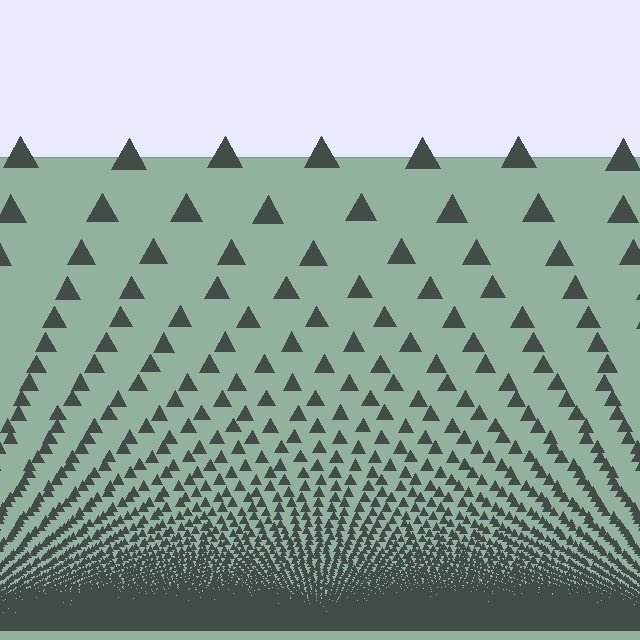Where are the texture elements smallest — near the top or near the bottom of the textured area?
Near the bottom.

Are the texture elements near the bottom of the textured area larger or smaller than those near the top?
Smaller. The gradient is inverted — elements near the bottom are smaller and denser.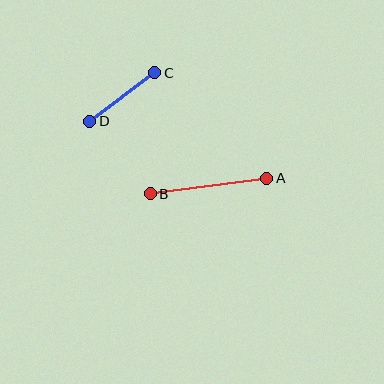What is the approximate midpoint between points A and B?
The midpoint is at approximately (209, 186) pixels.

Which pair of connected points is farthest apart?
Points A and B are farthest apart.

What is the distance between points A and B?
The distance is approximately 117 pixels.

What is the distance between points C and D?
The distance is approximately 81 pixels.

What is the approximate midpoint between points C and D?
The midpoint is at approximately (122, 97) pixels.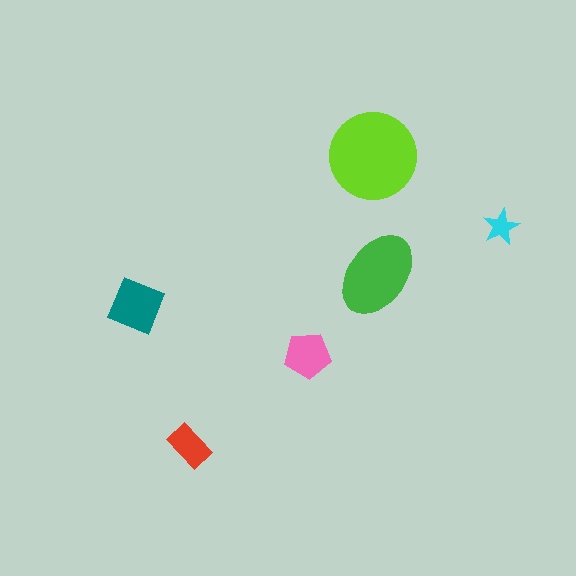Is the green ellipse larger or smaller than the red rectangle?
Larger.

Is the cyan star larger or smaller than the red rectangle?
Smaller.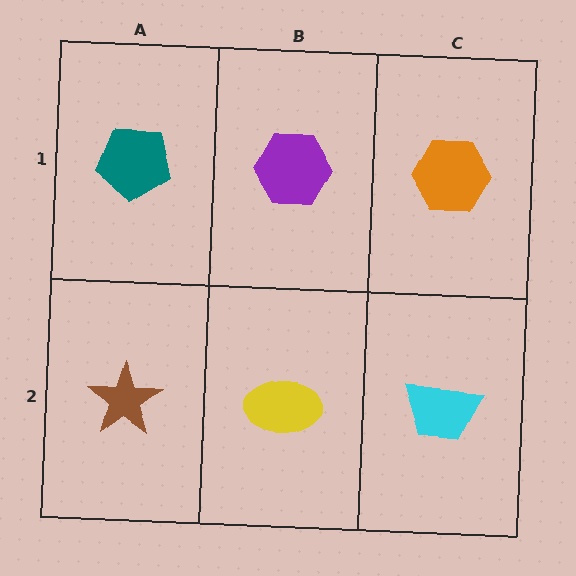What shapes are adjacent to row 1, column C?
A cyan trapezoid (row 2, column C), a purple hexagon (row 1, column B).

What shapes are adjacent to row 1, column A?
A brown star (row 2, column A), a purple hexagon (row 1, column B).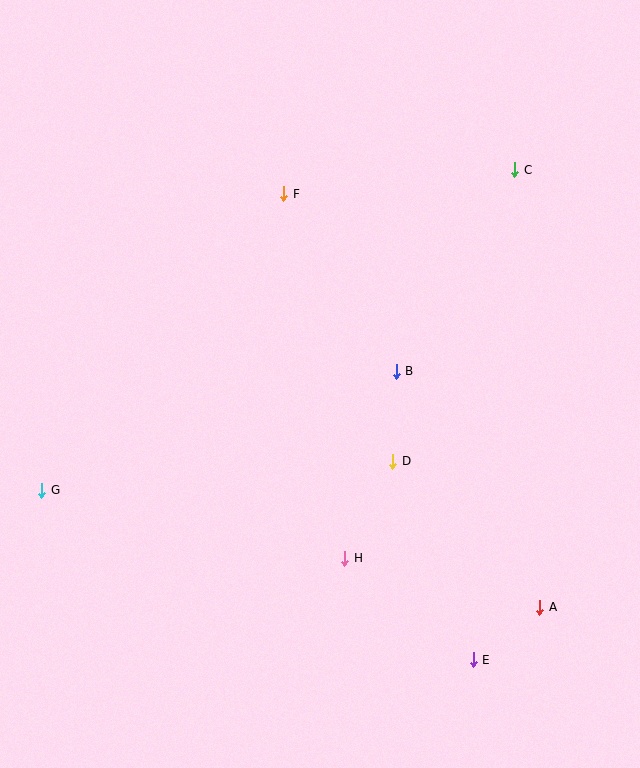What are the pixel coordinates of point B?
Point B is at (396, 371).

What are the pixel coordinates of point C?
Point C is at (515, 170).